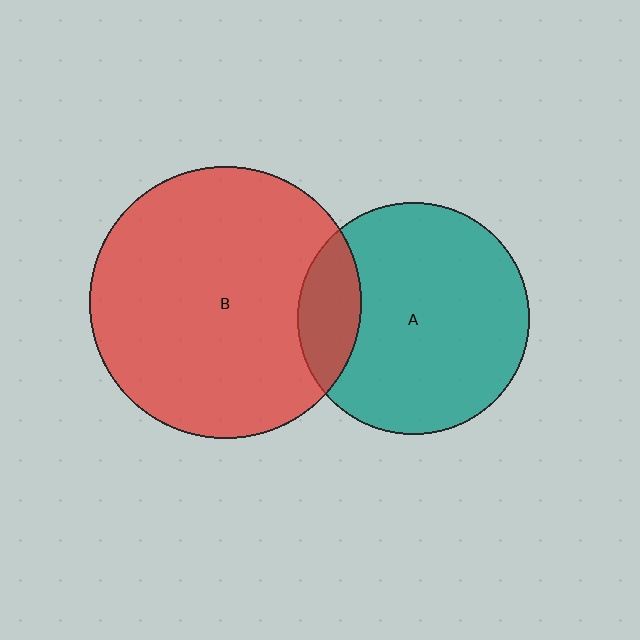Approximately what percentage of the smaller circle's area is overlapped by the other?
Approximately 15%.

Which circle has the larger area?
Circle B (red).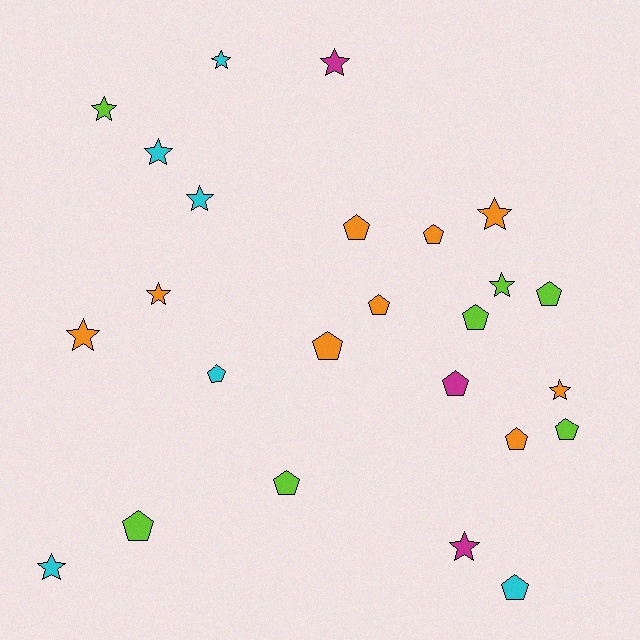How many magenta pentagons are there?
There is 1 magenta pentagon.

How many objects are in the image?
There are 25 objects.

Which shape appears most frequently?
Pentagon, with 13 objects.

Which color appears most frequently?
Orange, with 9 objects.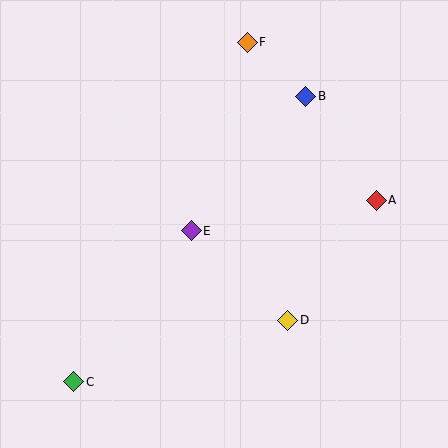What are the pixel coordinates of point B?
Point B is at (305, 96).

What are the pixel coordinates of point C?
Point C is at (74, 382).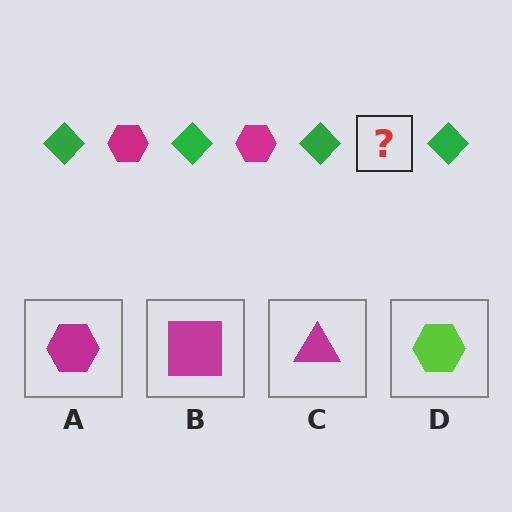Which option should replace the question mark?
Option A.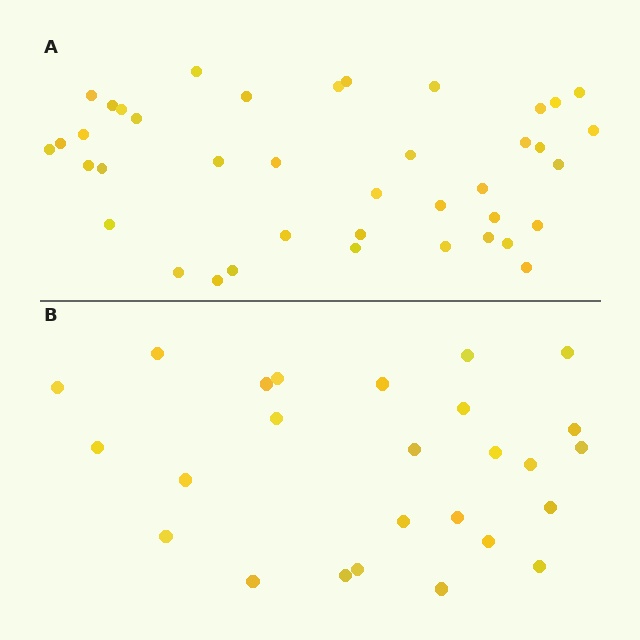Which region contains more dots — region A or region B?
Region A (the top region) has more dots.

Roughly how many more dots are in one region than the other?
Region A has approximately 15 more dots than region B.